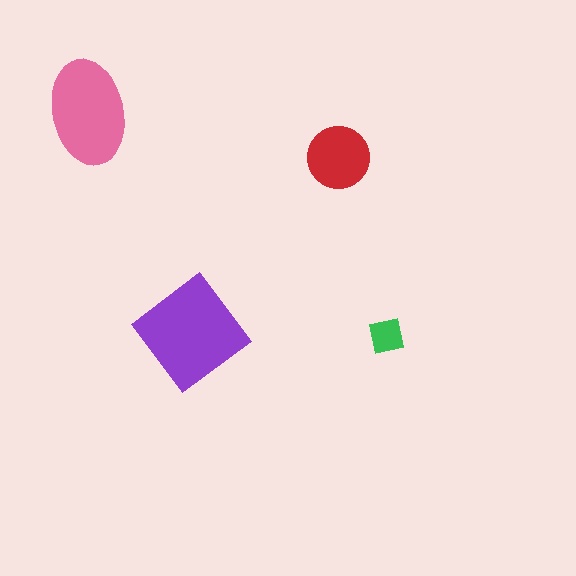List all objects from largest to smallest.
The purple diamond, the pink ellipse, the red circle, the green square.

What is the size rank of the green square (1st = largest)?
4th.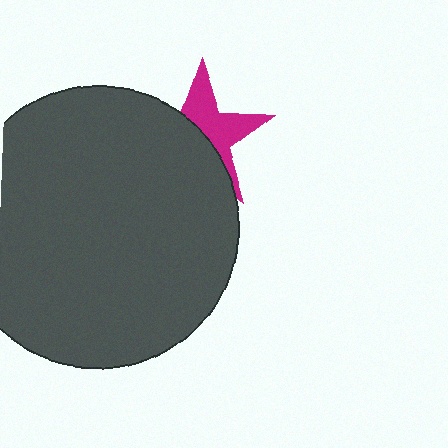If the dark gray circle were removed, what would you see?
You would see the complete magenta star.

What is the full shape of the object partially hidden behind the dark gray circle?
The partially hidden object is a magenta star.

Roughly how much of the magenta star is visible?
A small part of it is visible (roughly 45%).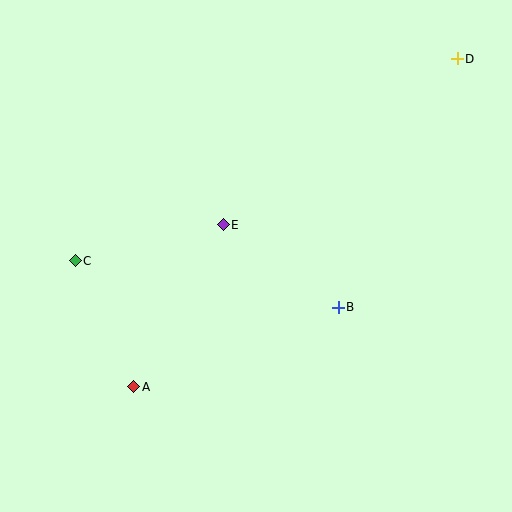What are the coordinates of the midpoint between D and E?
The midpoint between D and E is at (340, 142).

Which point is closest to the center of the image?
Point E at (223, 225) is closest to the center.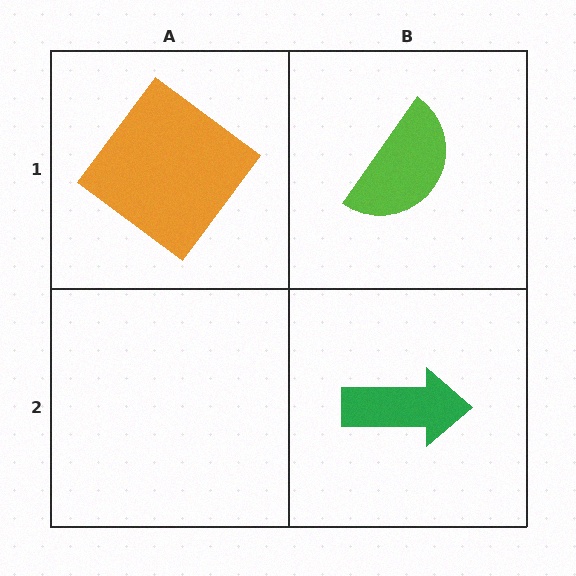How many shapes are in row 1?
2 shapes.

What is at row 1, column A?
An orange diamond.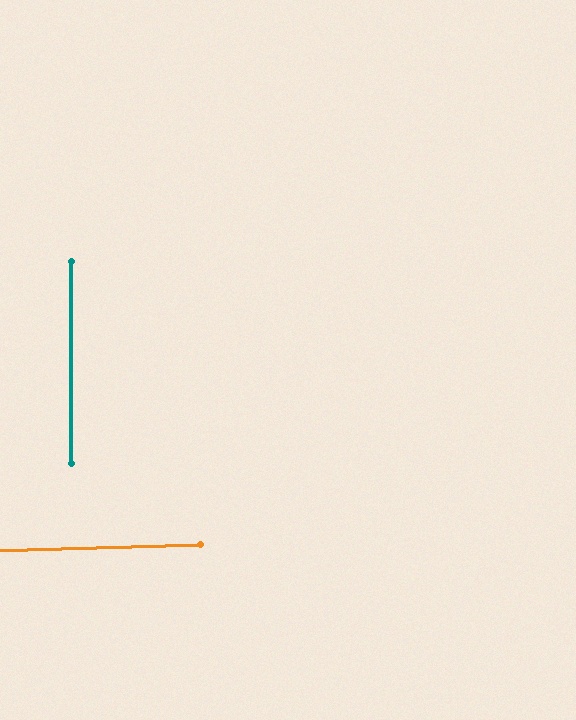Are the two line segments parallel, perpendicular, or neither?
Perpendicular — they meet at approximately 88°.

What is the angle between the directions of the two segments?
Approximately 88 degrees.